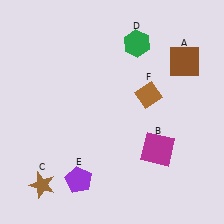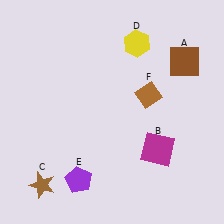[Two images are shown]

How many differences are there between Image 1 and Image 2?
There is 1 difference between the two images.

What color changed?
The hexagon (D) changed from green in Image 1 to yellow in Image 2.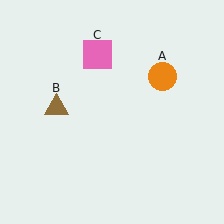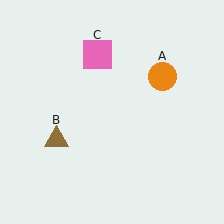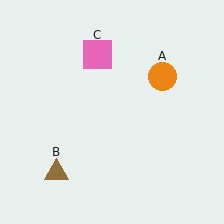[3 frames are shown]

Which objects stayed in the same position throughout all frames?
Orange circle (object A) and pink square (object C) remained stationary.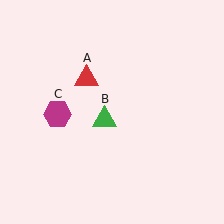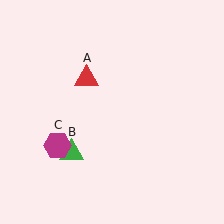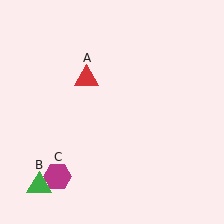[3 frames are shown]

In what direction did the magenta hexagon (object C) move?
The magenta hexagon (object C) moved down.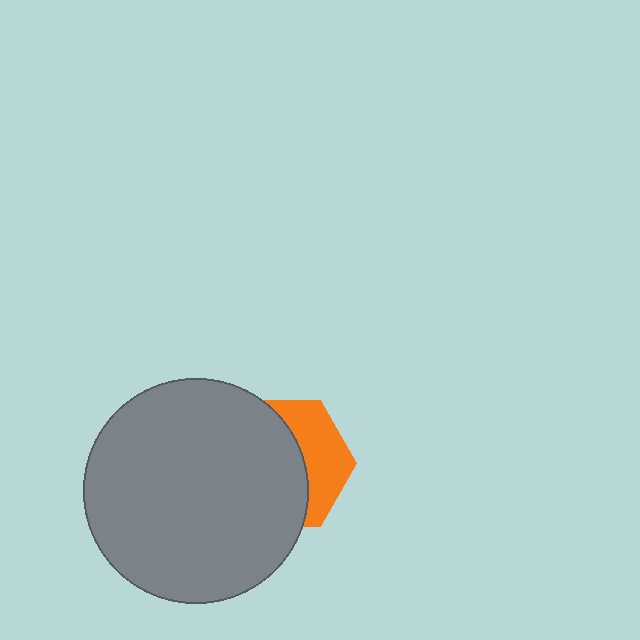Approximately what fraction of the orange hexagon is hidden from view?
Roughly 63% of the orange hexagon is hidden behind the gray circle.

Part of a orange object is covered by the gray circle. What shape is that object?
It is a hexagon.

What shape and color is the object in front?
The object in front is a gray circle.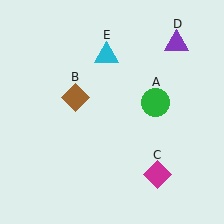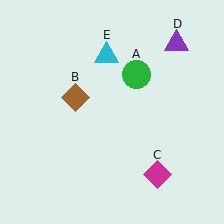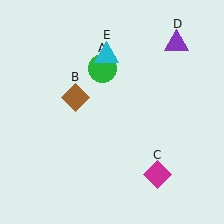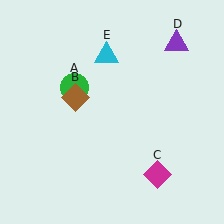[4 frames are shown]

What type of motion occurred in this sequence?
The green circle (object A) rotated counterclockwise around the center of the scene.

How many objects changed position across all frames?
1 object changed position: green circle (object A).